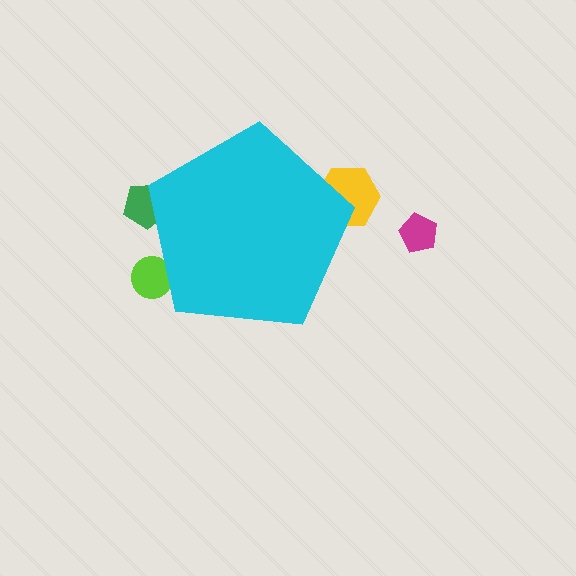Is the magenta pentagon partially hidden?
No, the magenta pentagon is fully visible.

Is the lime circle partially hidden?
Yes, the lime circle is partially hidden behind the cyan pentagon.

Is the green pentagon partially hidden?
Yes, the green pentagon is partially hidden behind the cyan pentagon.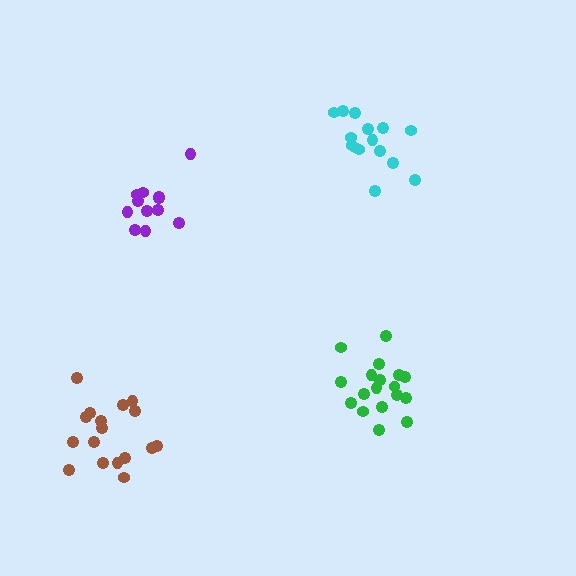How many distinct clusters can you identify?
There are 4 distinct clusters.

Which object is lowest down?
The brown cluster is bottommost.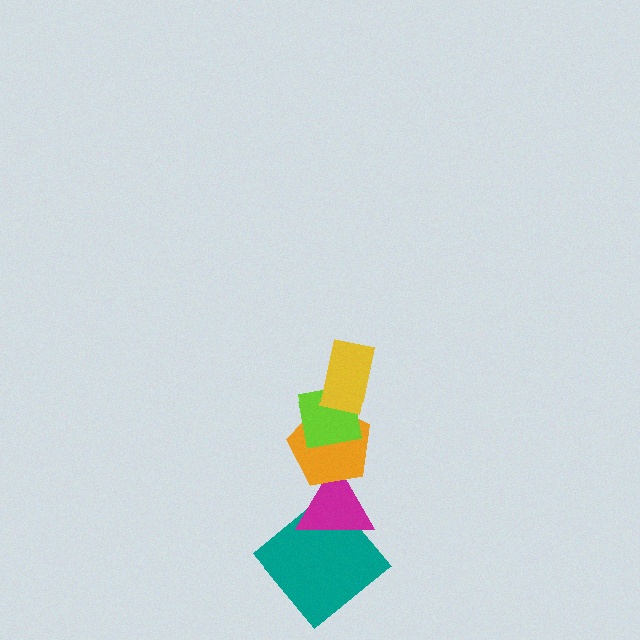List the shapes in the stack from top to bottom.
From top to bottom: the yellow rectangle, the lime square, the orange pentagon, the magenta triangle, the teal diamond.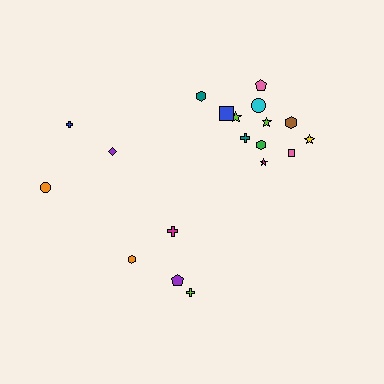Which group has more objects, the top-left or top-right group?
The top-right group.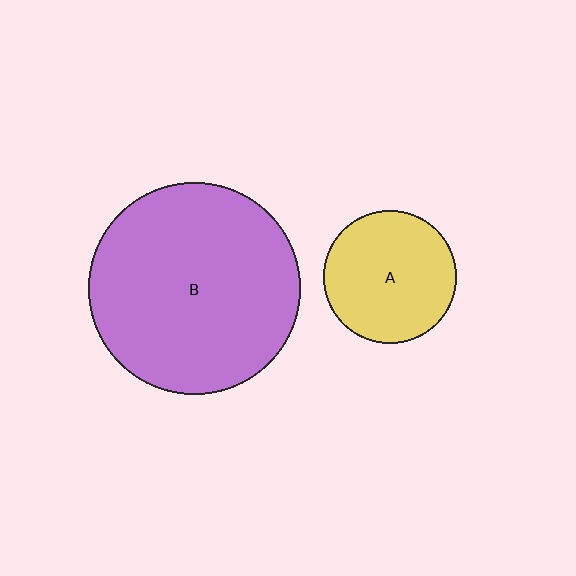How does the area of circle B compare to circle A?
Approximately 2.5 times.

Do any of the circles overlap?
No, none of the circles overlap.